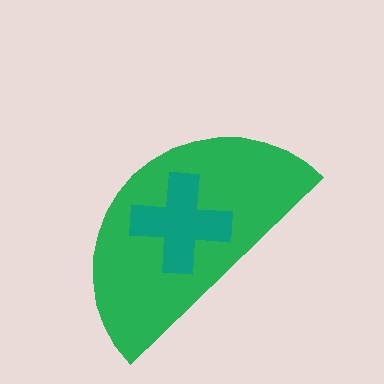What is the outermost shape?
The green semicircle.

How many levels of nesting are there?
2.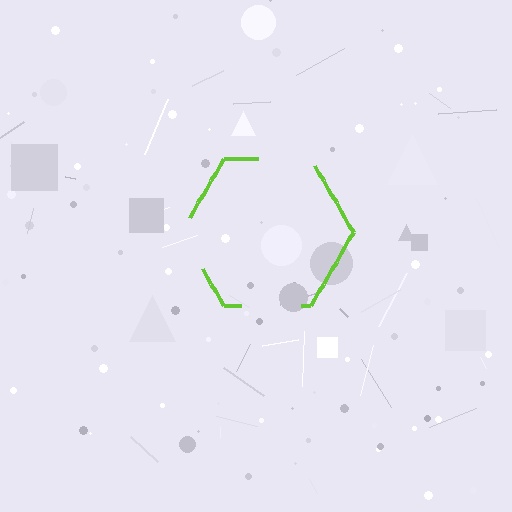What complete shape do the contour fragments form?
The contour fragments form a hexagon.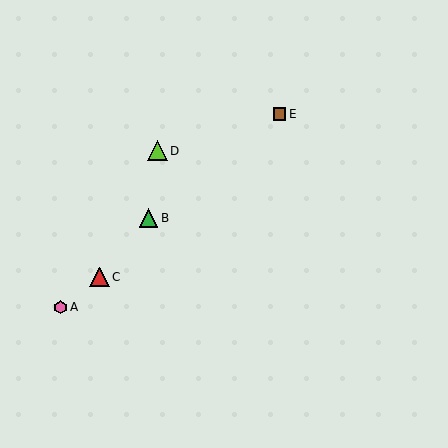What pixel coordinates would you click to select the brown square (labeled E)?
Click at (279, 114) to select the brown square E.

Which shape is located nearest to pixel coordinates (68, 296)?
The pink hexagon (labeled A) at (61, 307) is nearest to that location.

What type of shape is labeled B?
Shape B is a green triangle.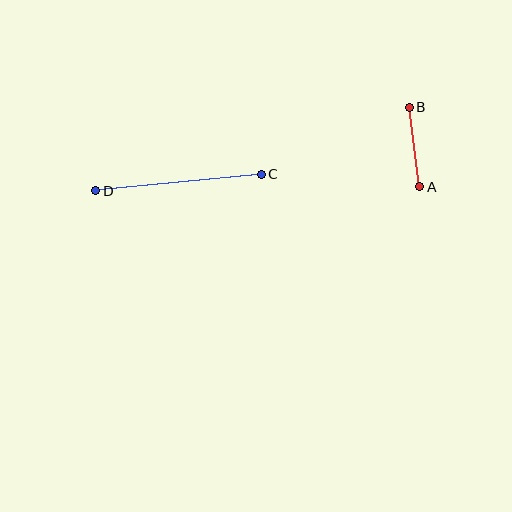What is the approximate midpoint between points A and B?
The midpoint is at approximately (415, 147) pixels.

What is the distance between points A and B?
The distance is approximately 80 pixels.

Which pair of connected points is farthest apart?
Points C and D are farthest apart.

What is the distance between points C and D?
The distance is approximately 166 pixels.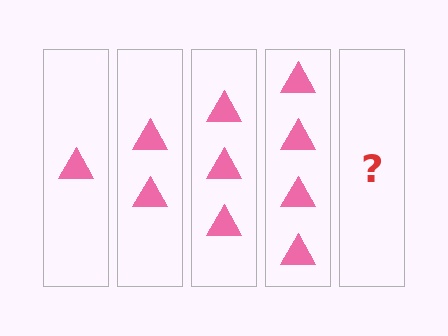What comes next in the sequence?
The next element should be 5 triangles.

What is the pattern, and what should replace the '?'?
The pattern is that each step adds one more triangle. The '?' should be 5 triangles.